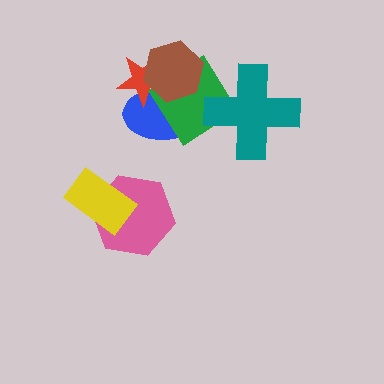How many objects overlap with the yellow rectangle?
1 object overlaps with the yellow rectangle.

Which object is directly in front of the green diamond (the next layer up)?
The teal cross is directly in front of the green diamond.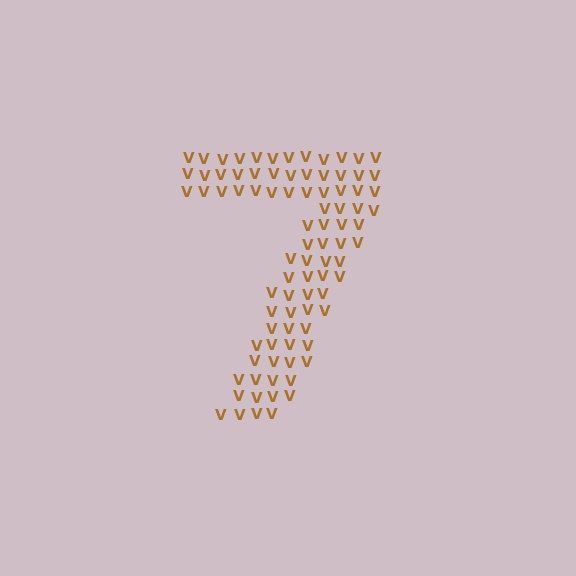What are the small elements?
The small elements are letter V's.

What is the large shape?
The large shape is the digit 7.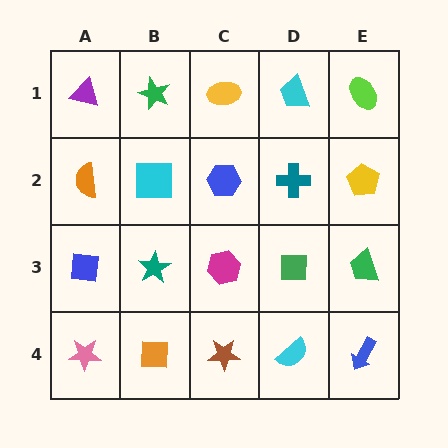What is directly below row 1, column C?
A blue hexagon.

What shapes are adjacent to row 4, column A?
A blue square (row 3, column A), an orange square (row 4, column B).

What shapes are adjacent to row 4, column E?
A green trapezoid (row 3, column E), a cyan semicircle (row 4, column D).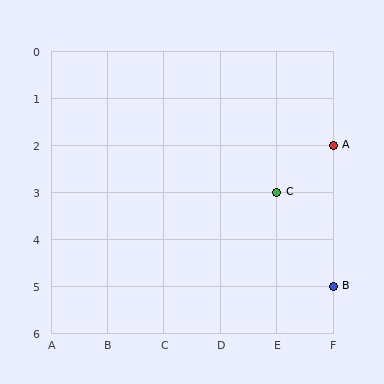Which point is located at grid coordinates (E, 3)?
Point C is at (E, 3).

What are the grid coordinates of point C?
Point C is at grid coordinates (E, 3).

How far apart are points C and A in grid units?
Points C and A are 1 column and 1 row apart (about 1.4 grid units diagonally).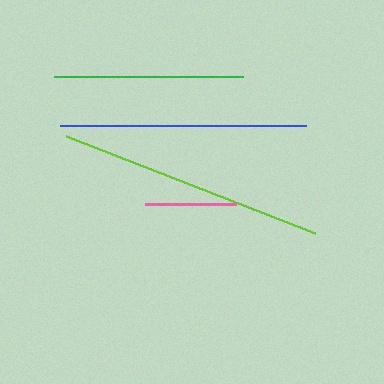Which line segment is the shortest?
The pink line is the shortest at approximately 92 pixels.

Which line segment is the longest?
The lime line is the longest at approximately 268 pixels.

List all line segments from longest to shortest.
From longest to shortest: lime, blue, green, pink.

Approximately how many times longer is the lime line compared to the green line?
The lime line is approximately 1.4 times the length of the green line.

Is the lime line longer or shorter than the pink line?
The lime line is longer than the pink line.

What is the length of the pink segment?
The pink segment is approximately 92 pixels long.